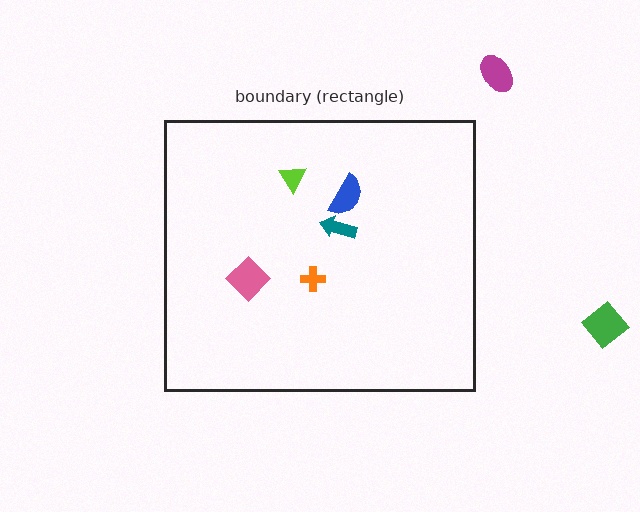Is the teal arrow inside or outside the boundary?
Inside.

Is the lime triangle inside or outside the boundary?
Inside.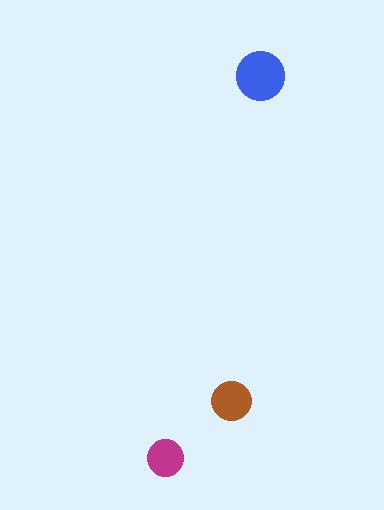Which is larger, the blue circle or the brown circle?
The blue one.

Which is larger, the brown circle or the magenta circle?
The brown one.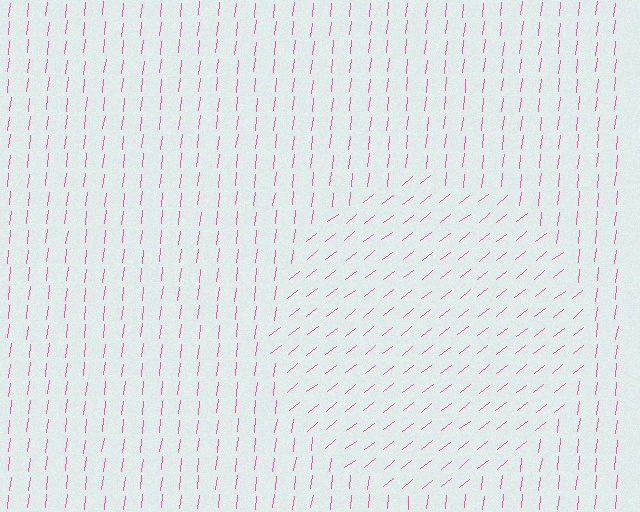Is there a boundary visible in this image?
Yes, there is a texture boundary formed by a change in line orientation.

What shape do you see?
I see a circle.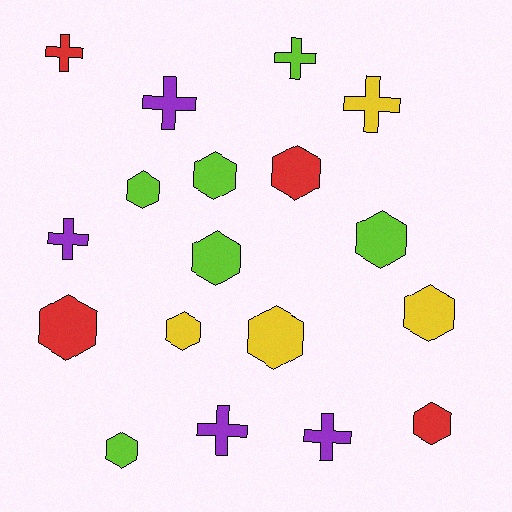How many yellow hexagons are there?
There are 3 yellow hexagons.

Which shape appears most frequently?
Hexagon, with 11 objects.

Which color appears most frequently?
Lime, with 6 objects.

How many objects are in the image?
There are 18 objects.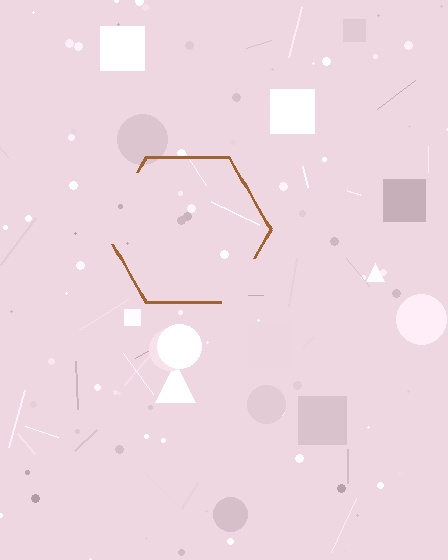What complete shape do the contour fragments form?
The contour fragments form a hexagon.